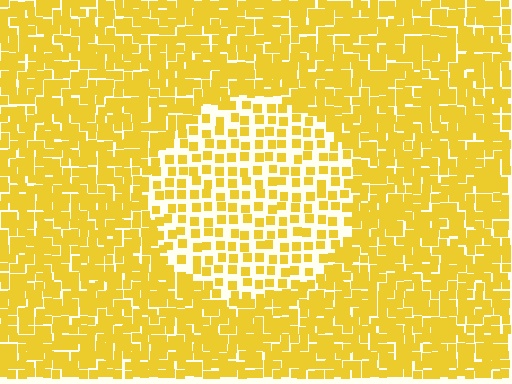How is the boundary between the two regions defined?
The boundary is defined by a change in element density (approximately 2.1x ratio). All elements are the same color, size, and shape.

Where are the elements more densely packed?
The elements are more densely packed outside the circle boundary.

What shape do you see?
I see a circle.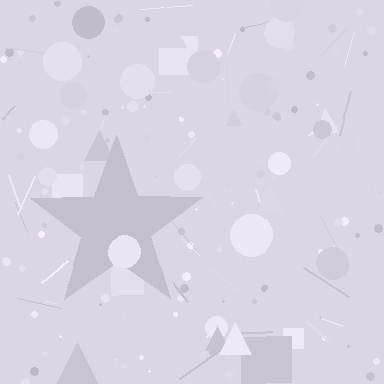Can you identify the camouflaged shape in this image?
The camouflaged shape is a star.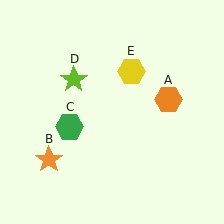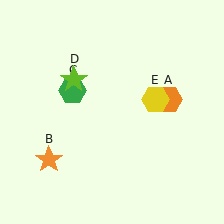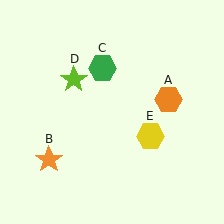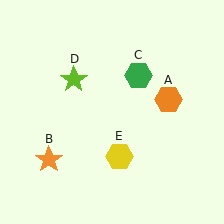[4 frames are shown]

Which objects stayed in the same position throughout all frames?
Orange hexagon (object A) and orange star (object B) and lime star (object D) remained stationary.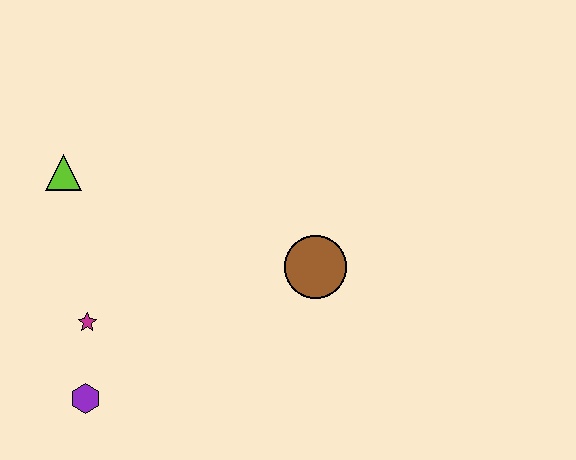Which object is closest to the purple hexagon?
The magenta star is closest to the purple hexagon.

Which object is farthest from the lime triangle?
The brown circle is farthest from the lime triangle.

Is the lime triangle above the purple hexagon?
Yes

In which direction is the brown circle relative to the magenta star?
The brown circle is to the right of the magenta star.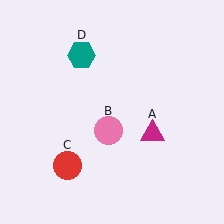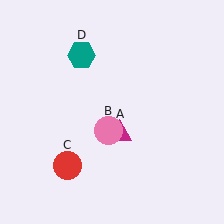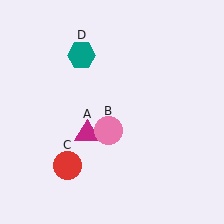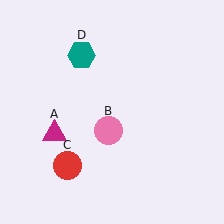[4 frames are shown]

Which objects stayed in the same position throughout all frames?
Pink circle (object B) and red circle (object C) and teal hexagon (object D) remained stationary.